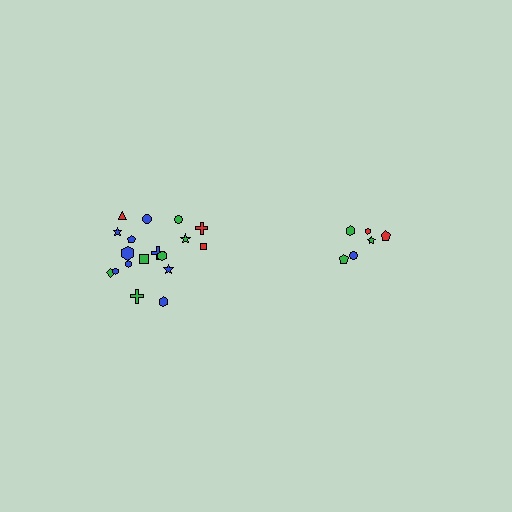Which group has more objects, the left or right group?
The left group.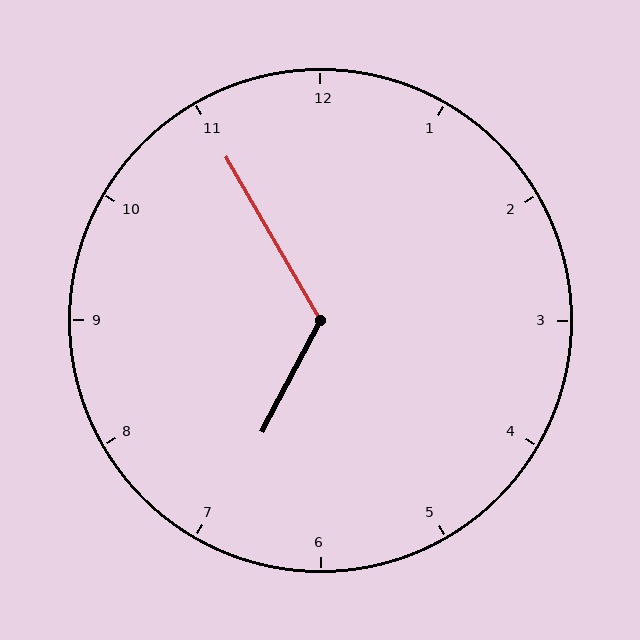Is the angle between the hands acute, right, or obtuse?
It is obtuse.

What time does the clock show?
6:55.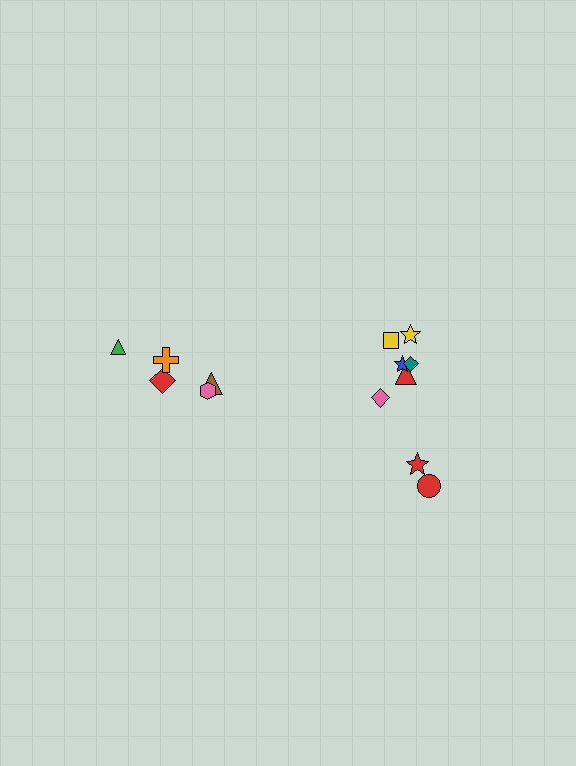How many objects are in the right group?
There are 8 objects.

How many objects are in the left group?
There are 5 objects.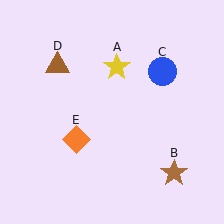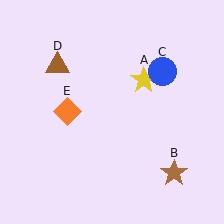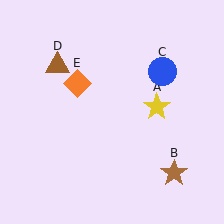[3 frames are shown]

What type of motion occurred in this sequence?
The yellow star (object A), orange diamond (object E) rotated clockwise around the center of the scene.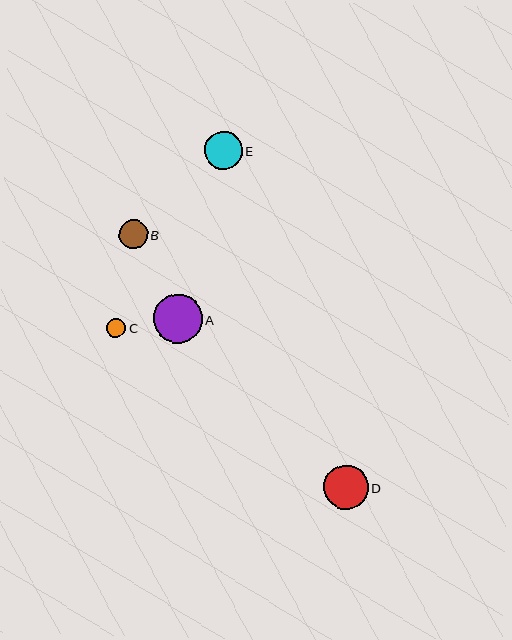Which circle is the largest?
Circle A is the largest with a size of approximately 49 pixels.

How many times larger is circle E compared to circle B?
Circle E is approximately 1.3 times the size of circle B.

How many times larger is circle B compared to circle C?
Circle B is approximately 1.5 times the size of circle C.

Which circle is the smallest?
Circle C is the smallest with a size of approximately 19 pixels.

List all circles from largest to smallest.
From largest to smallest: A, D, E, B, C.